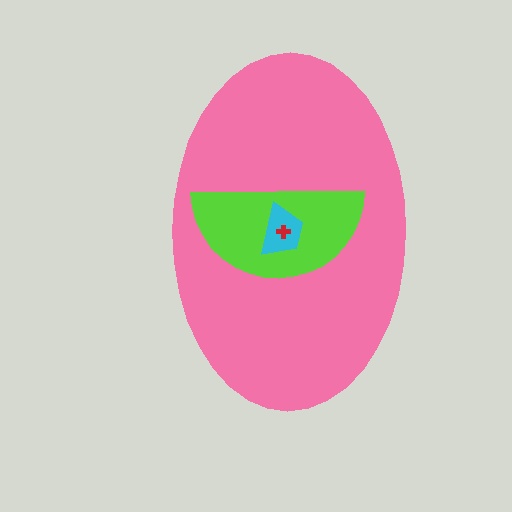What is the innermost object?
The red cross.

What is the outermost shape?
The pink ellipse.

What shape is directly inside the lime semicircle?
The cyan trapezoid.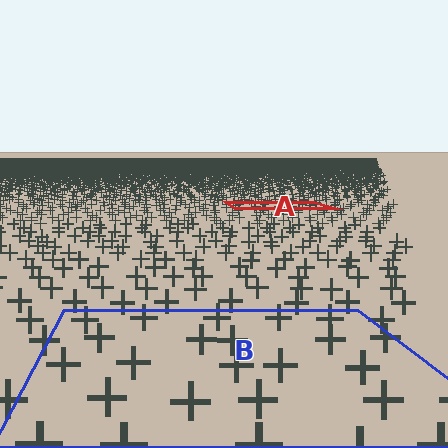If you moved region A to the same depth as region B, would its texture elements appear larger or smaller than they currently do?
They would appear larger. At a closer depth, the same texture elements are projected at a bigger on-screen size.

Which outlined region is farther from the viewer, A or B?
Region A is farther from the viewer — the texture elements inside it appear smaller and more densely packed.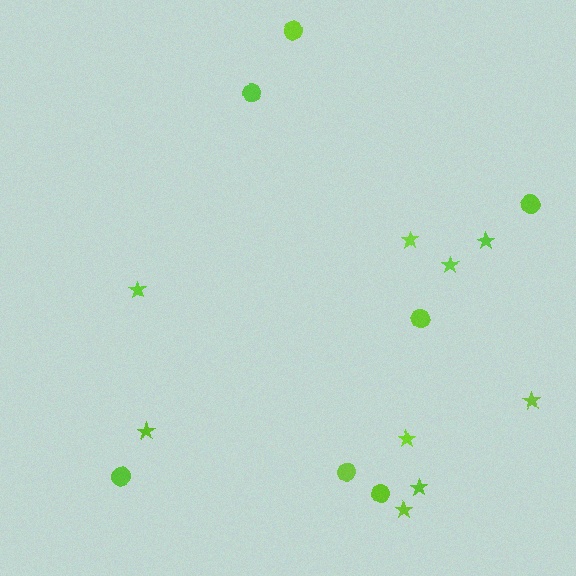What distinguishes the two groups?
There are 2 groups: one group of circles (7) and one group of stars (9).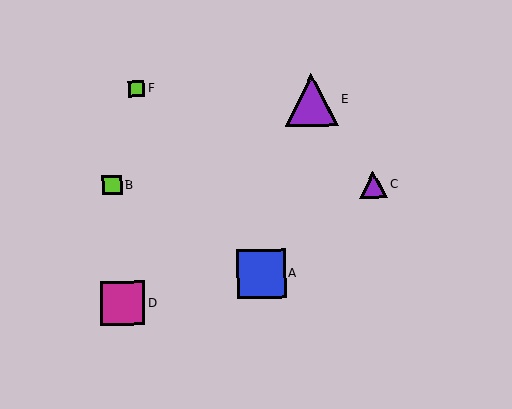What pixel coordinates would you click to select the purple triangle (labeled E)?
Click at (311, 100) to select the purple triangle E.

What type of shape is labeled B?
Shape B is a lime square.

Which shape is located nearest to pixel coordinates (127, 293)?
The magenta square (labeled D) at (123, 303) is nearest to that location.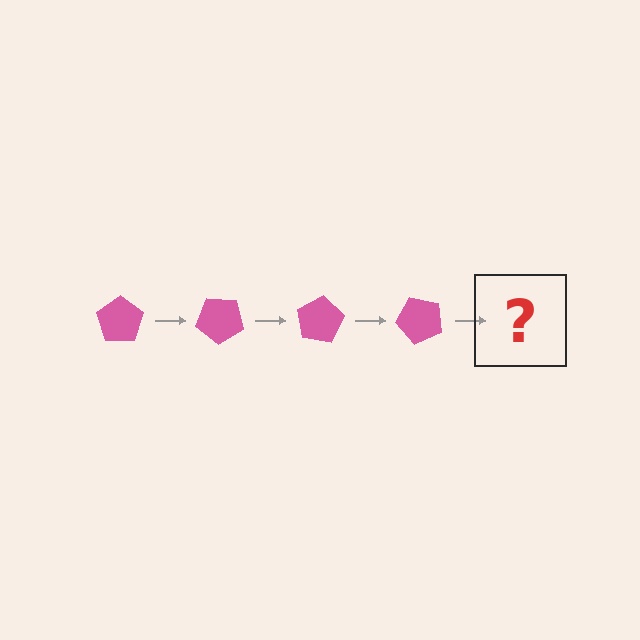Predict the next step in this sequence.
The next step is a pink pentagon rotated 160 degrees.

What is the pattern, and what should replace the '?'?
The pattern is that the pentagon rotates 40 degrees each step. The '?' should be a pink pentagon rotated 160 degrees.